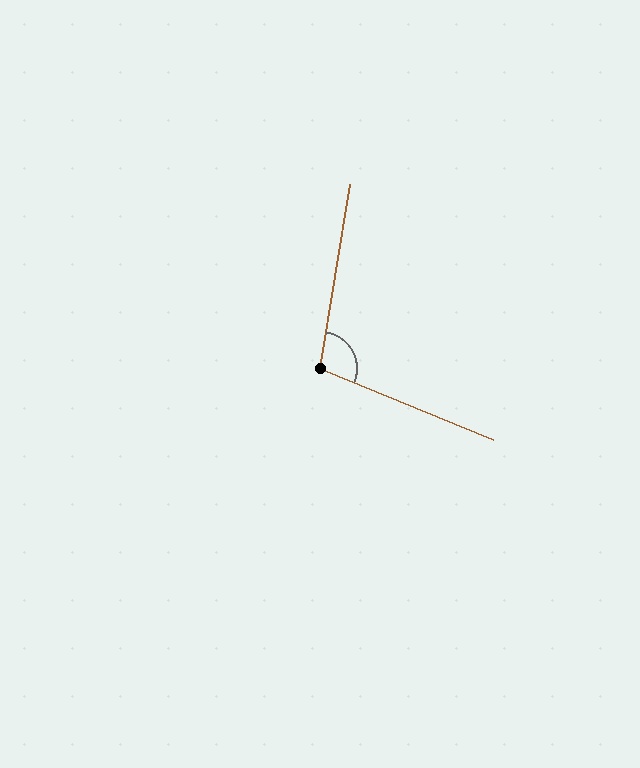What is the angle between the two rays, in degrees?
Approximately 103 degrees.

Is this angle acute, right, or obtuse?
It is obtuse.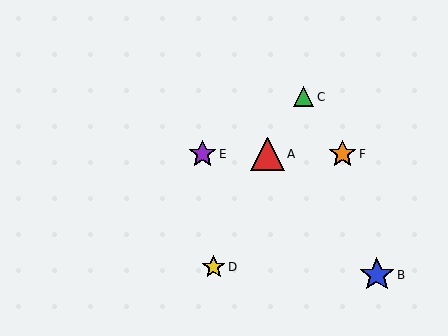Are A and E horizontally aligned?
Yes, both are at y≈154.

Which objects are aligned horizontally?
Objects A, E, F are aligned horizontally.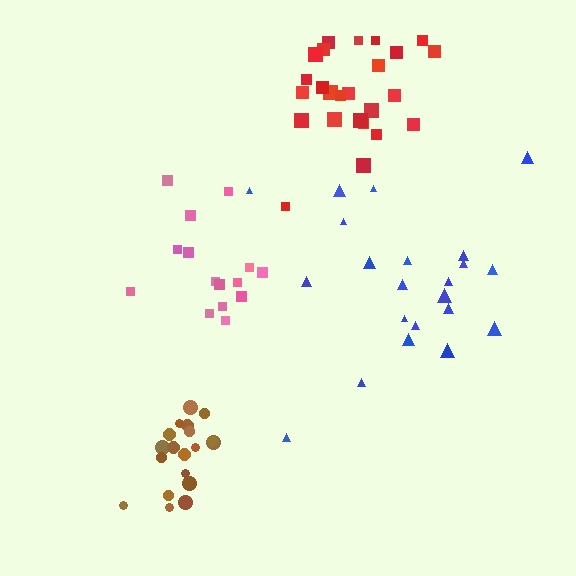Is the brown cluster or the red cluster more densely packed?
Brown.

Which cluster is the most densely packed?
Brown.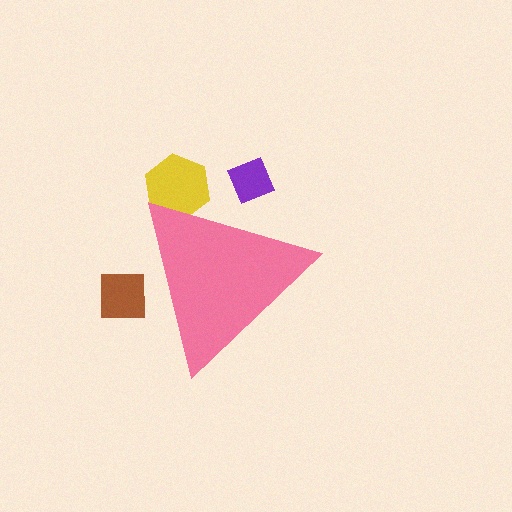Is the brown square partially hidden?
Yes, the brown square is partially hidden behind the pink triangle.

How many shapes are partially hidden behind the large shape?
3 shapes are partially hidden.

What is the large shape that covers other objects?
A pink triangle.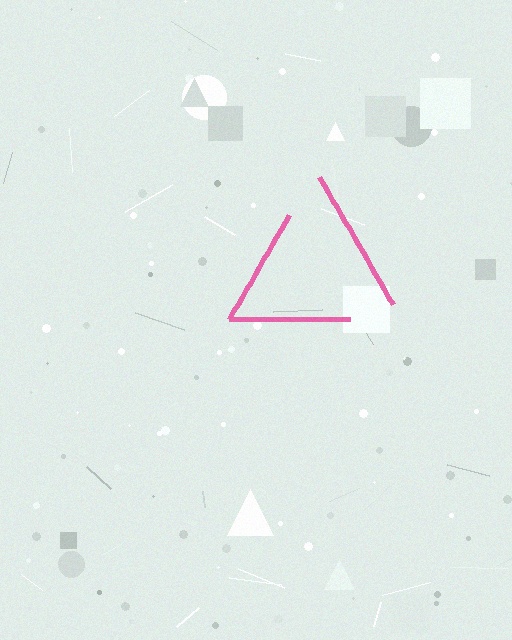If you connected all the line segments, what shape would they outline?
They would outline a triangle.